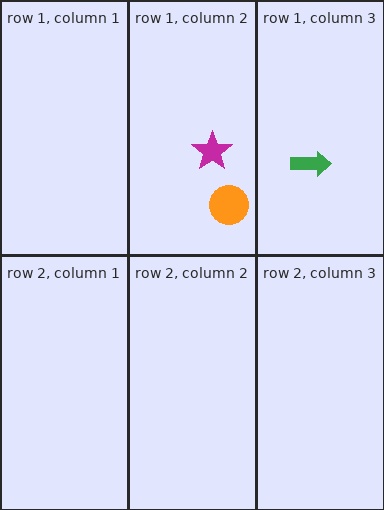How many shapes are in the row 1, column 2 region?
2.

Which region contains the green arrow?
The row 1, column 3 region.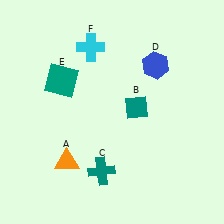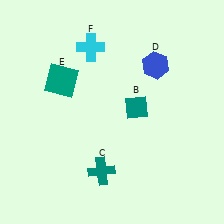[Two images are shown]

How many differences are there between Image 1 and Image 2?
There is 1 difference between the two images.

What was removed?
The orange triangle (A) was removed in Image 2.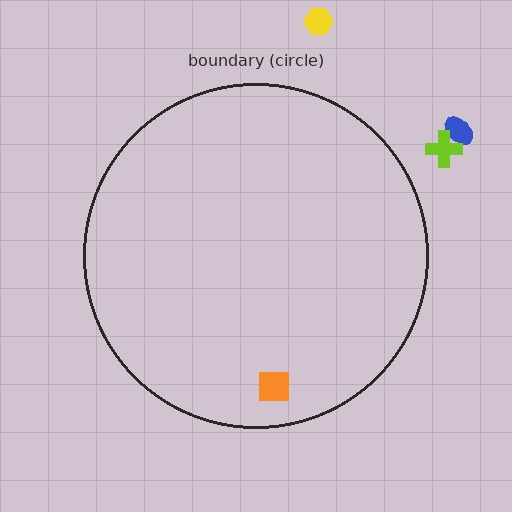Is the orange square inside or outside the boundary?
Inside.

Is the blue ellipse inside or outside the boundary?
Outside.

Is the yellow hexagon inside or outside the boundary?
Outside.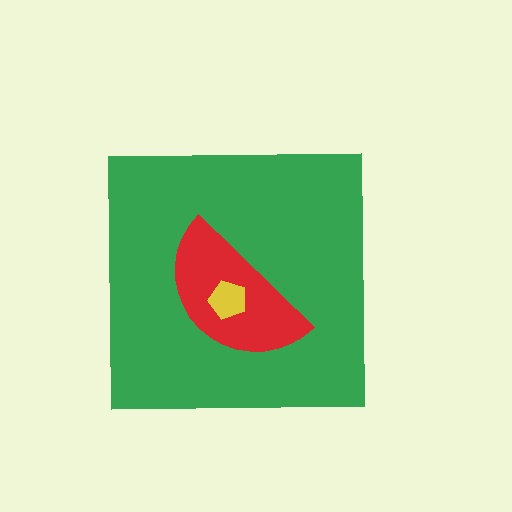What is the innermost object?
The yellow pentagon.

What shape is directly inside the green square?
The red semicircle.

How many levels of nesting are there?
3.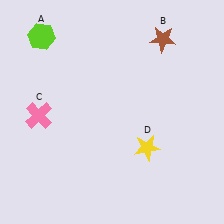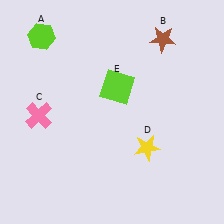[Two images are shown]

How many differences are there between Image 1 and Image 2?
There is 1 difference between the two images.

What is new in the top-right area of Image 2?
A lime square (E) was added in the top-right area of Image 2.